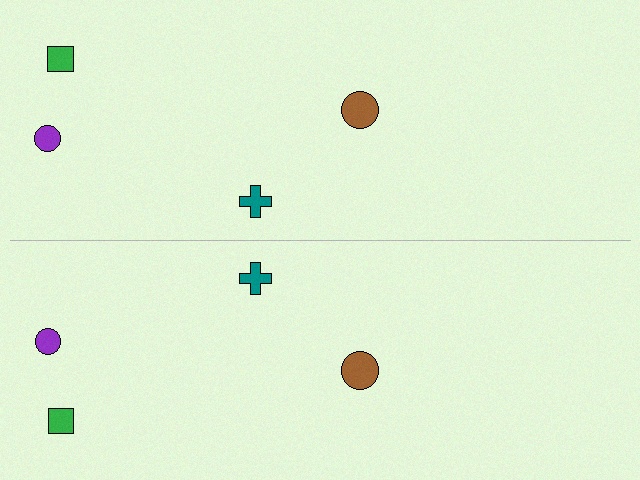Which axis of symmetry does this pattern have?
The pattern has a horizontal axis of symmetry running through the center of the image.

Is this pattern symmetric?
Yes, this pattern has bilateral (reflection) symmetry.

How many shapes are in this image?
There are 8 shapes in this image.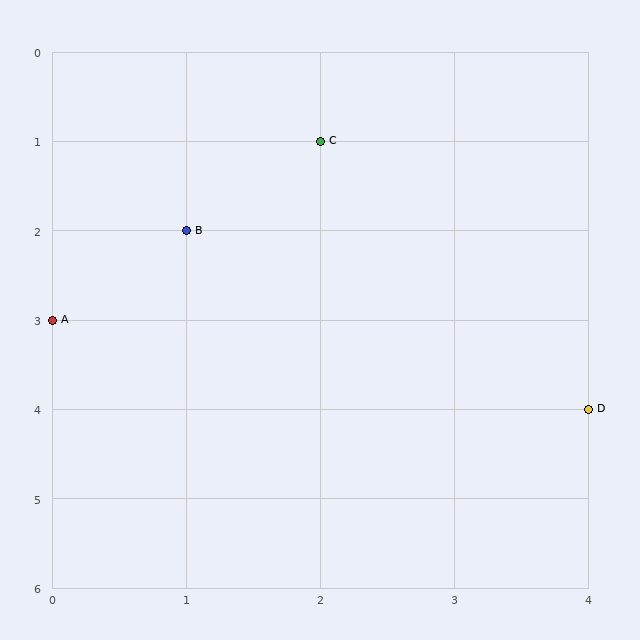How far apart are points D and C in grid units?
Points D and C are 2 columns and 3 rows apart (about 3.6 grid units diagonally).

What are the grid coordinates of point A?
Point A is at grid coordinates (0, 3).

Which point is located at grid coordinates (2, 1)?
Point C is at (2, 1).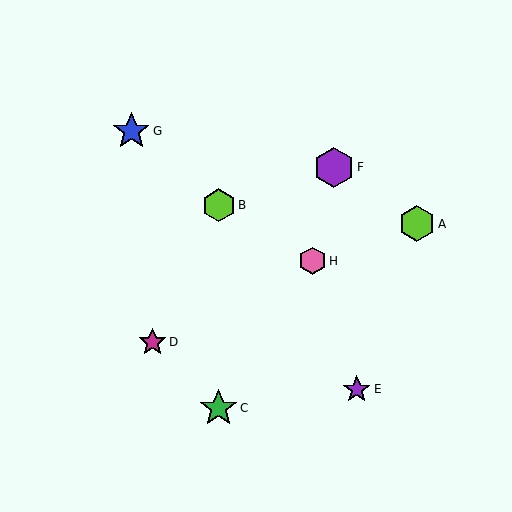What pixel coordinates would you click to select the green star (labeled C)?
Click at (218, 408) to select the green star C.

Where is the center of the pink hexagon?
The center of the pink hexagon is at (312, 261).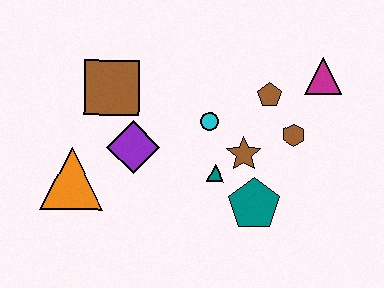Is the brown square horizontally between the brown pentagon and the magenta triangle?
No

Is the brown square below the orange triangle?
No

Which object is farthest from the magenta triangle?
The orange triangle is farthest from the magenta triangle.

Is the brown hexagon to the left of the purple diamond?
No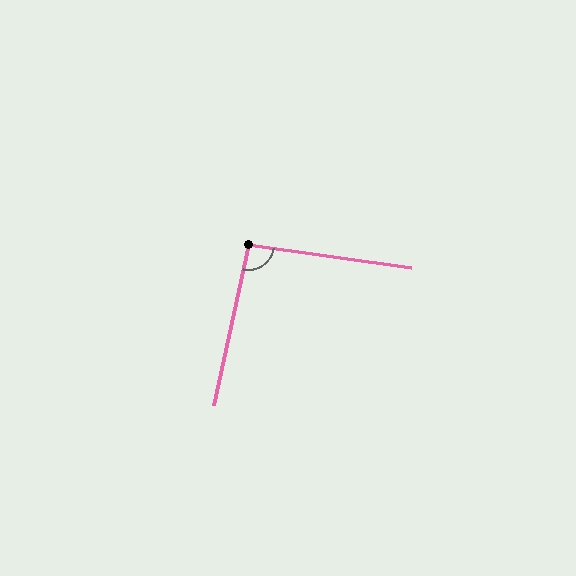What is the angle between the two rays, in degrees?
Approximately 94 degrees.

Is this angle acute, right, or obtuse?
It is approximately a right angle.